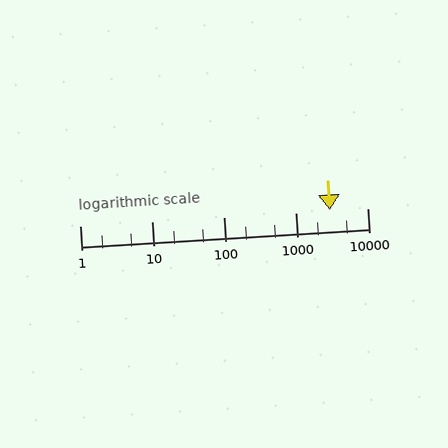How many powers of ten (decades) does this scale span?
The scale spans 4 decades, from 1 to 10000.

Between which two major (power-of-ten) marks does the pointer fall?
The pointer is between 1000 and 10000.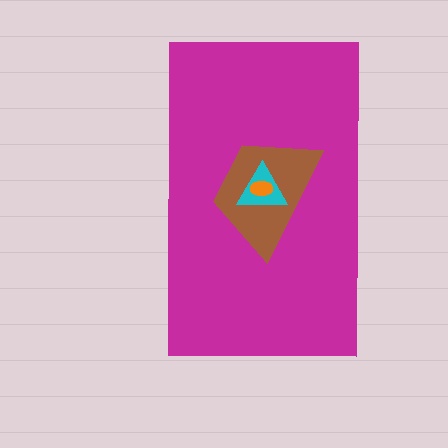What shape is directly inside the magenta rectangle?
The brown trapezoid.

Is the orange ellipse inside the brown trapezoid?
Yes.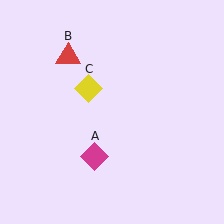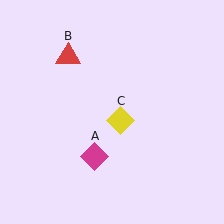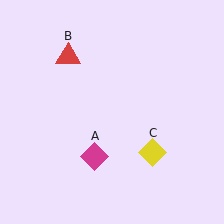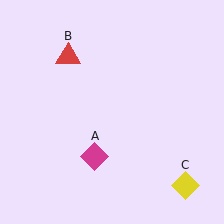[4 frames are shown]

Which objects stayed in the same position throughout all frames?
Magenta diamond (object A) and red triangle (object B) remained stationary.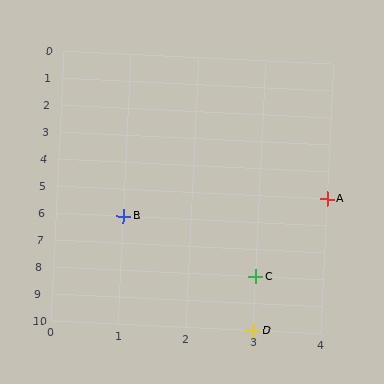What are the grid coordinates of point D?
Point D is at grid coordinates (3, 10).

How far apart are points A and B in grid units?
Points A and B are 3 columns and 1 row apart (about 3.2 grid units diagonally).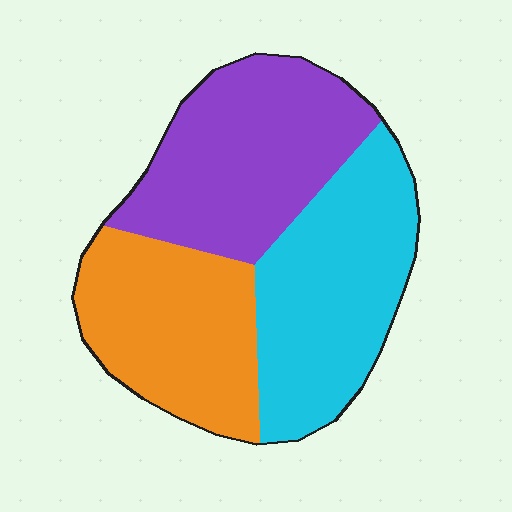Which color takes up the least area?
Orange, at roughly 30%.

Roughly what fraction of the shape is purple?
Purple takes up about one third (1/3) of the shape.